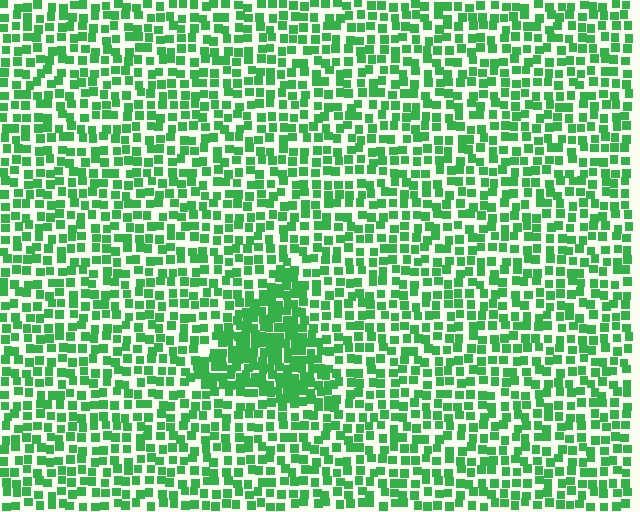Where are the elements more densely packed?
The elements are more densely packed inside the triangle boundary.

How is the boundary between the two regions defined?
The boundary is defined by a change in element density (approximately 1.9x ratio). All elements are the same color, size, and shape.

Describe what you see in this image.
The image contains small green elements arranged at two different densities. A triangle-shaped region is visible where the elements are more densely packed than the surrounding area.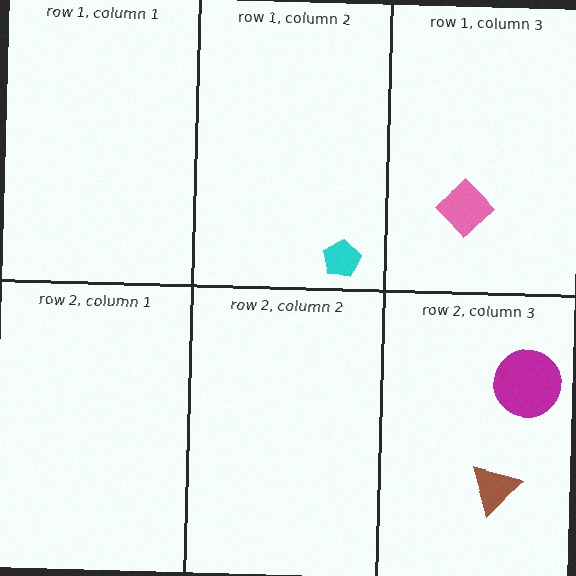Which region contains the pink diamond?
The row 1, column 3 region.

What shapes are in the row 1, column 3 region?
The pink diamond.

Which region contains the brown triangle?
The row 2, column 3 region.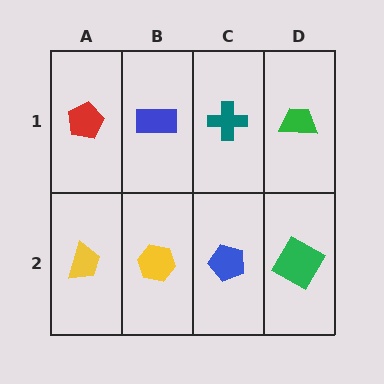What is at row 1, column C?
A teal cross.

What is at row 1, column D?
A green trapezoid.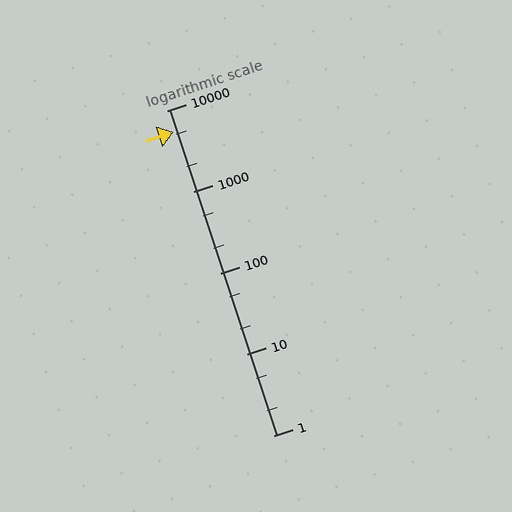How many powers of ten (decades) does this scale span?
The scale spans 4 decades, from 1 to 10000.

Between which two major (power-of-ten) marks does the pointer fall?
The pointer is between 1000 and 10000.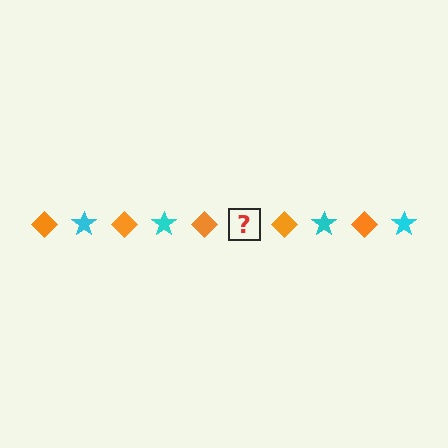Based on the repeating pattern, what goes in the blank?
The blank should be a cyan star.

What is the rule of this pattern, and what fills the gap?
The rule is that the pattern alternates between orange diamond and cyan star. The gap should be filled with a cyan star.